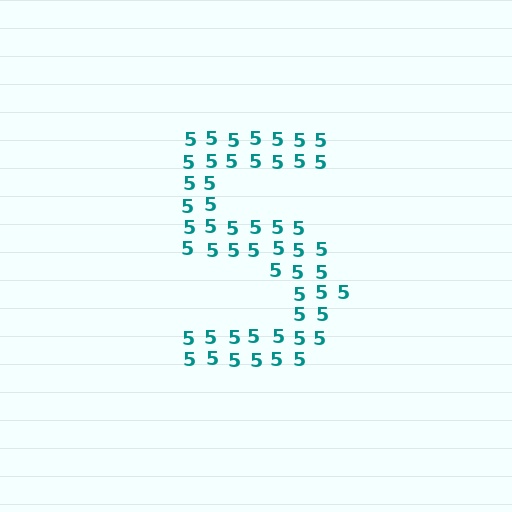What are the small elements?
The small elements are digit 5's.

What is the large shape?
The large shape is the digit 5.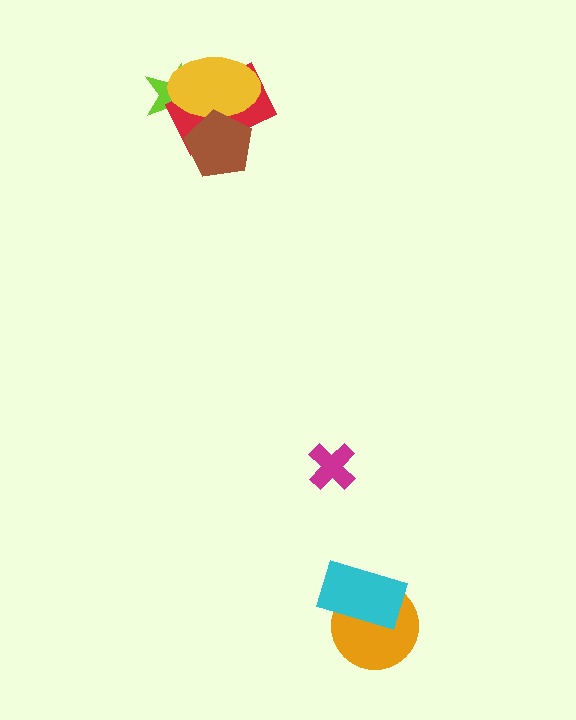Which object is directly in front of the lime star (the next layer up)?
The red rectangle is directly in front of the lime star.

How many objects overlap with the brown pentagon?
2 objects overlap with the brown pentagon.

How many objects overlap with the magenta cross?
0 objects overlap with the magenta cross.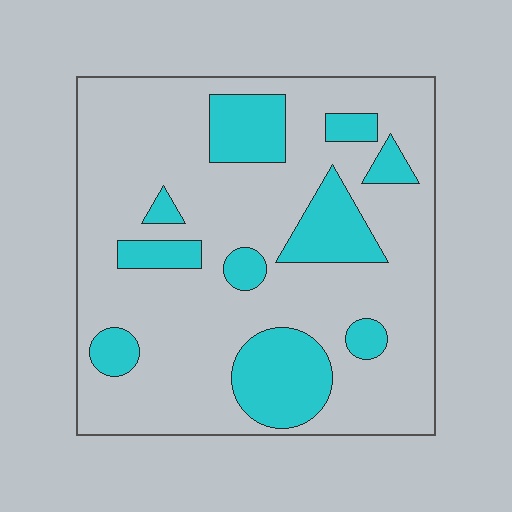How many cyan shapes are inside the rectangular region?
10.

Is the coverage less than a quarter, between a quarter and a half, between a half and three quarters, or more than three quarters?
Less than a quarter.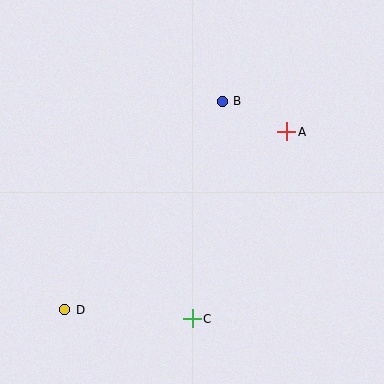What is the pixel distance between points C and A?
The distance between C and A is 209 pixels.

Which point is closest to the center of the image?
Point B at (222, 101) is closest to the center.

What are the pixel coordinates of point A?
Point A is at (287, 132).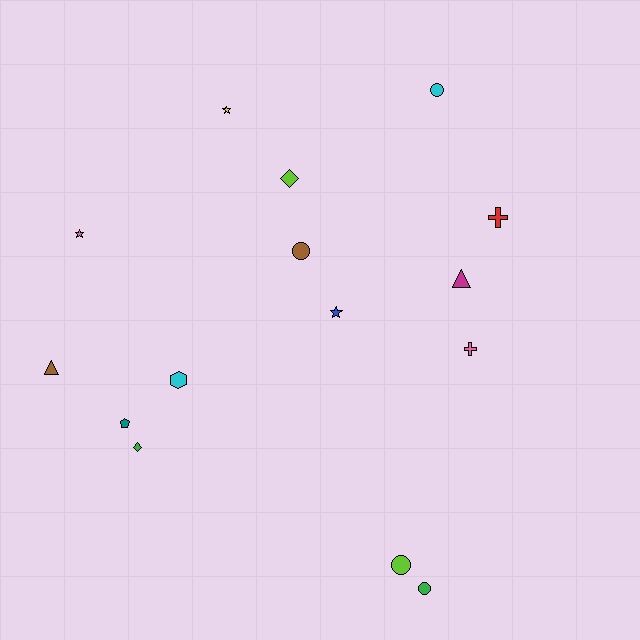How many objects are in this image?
There are 15 objects.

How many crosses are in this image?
There are 2 crosses.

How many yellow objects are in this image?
There is 1 yellow object.